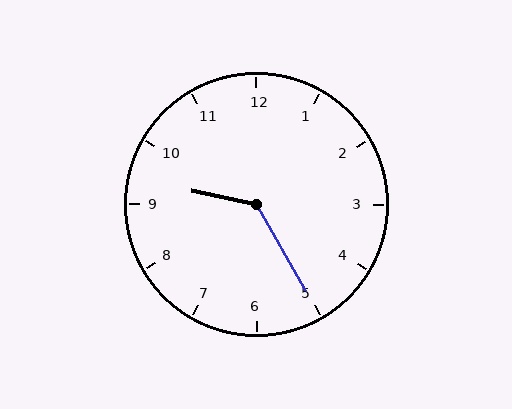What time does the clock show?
9:25.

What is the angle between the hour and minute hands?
Approximately 132 degrees.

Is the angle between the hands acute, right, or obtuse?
It is obtuse.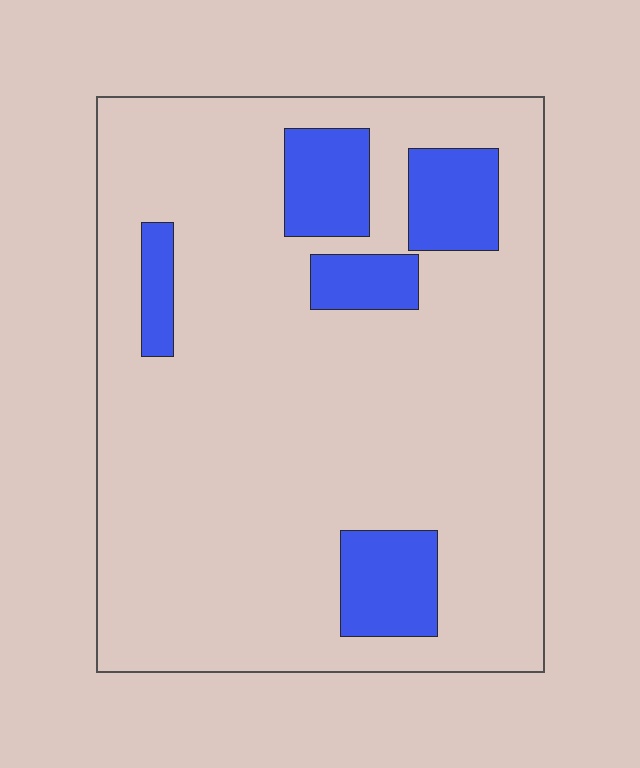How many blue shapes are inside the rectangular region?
5.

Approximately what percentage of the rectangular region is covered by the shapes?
Approximately 15%.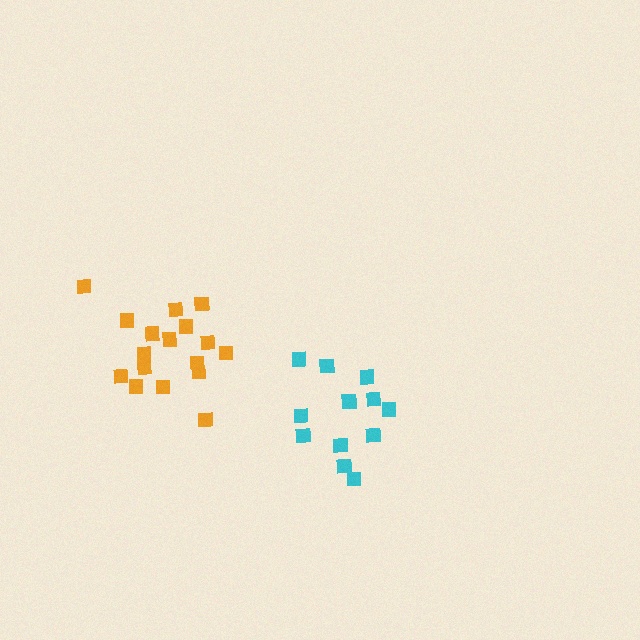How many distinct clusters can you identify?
There are 2 distinct clusters.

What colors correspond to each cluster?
The clusters are colored: orange, cyan.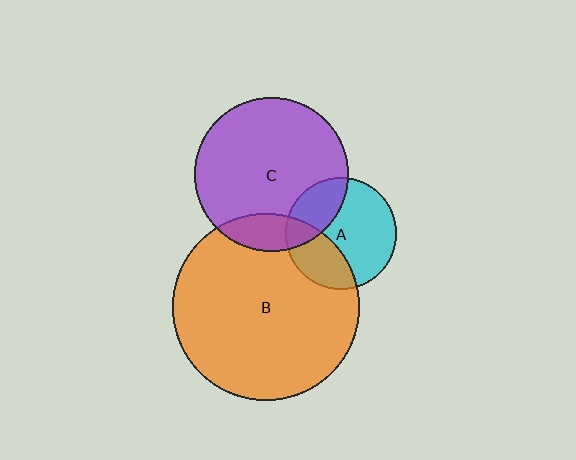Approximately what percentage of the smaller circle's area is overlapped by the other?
Approximately 30%.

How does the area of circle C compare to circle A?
Approximately 1.9 times.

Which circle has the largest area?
Circle B (orange).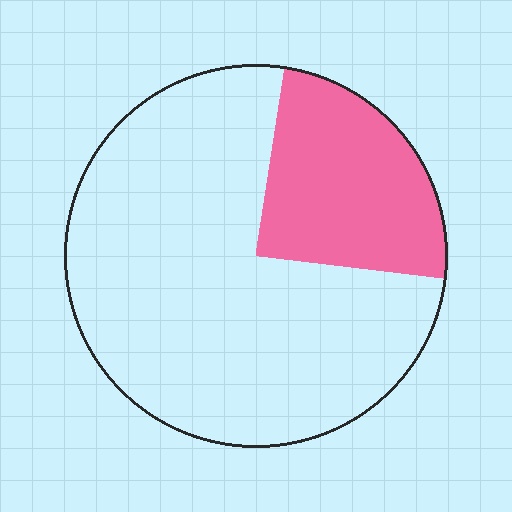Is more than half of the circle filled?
No.